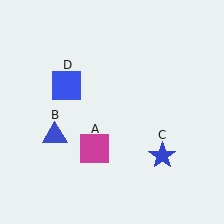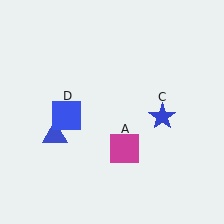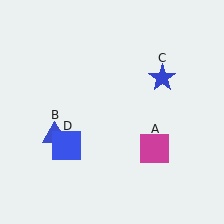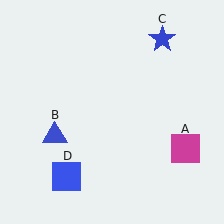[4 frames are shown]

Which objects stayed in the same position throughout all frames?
Blue triangle (object B) remained stationary.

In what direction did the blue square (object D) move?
The blue square (object D) moved down.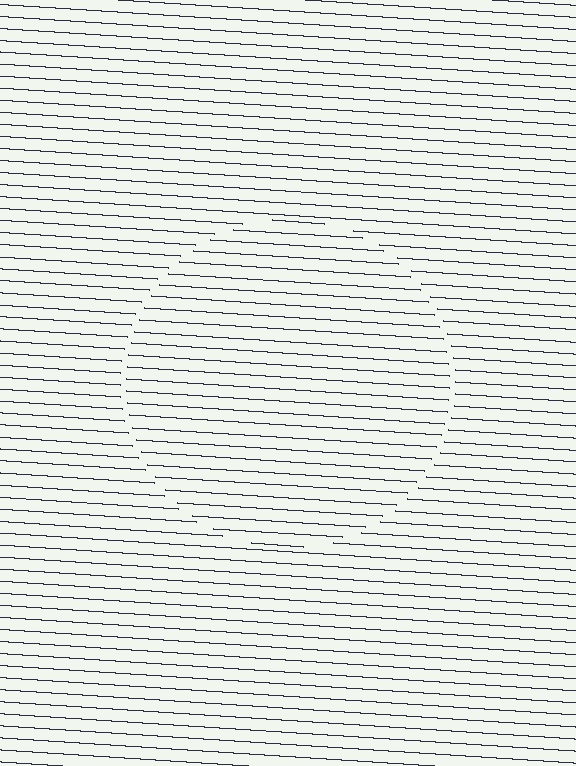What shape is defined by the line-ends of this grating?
An illusory circle. The interior of the shape contains the same grating, shifted by half a period — the contour is defined by the phase discontinuity where line-ends from the inner and outer gratings abut.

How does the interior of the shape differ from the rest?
The interior of the shape contains the same grating, shifted by half a period — the contour is defined by the phase discontinuity where line-ends from the inner and outer gratings abut.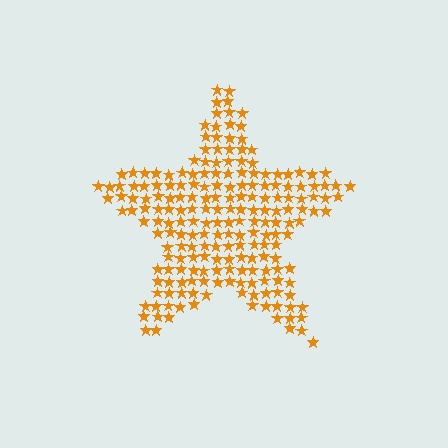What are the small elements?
The small elements are stars.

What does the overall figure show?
The overall figure shows a star.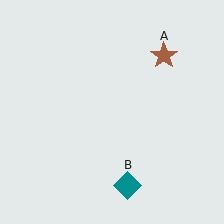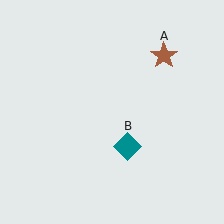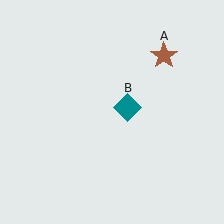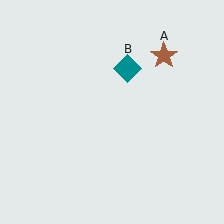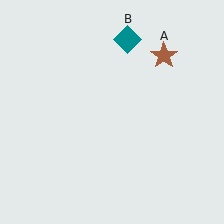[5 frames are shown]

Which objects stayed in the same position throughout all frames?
Brown star (object A) remained stationary.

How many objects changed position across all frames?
1 object changed position: teal diamond (object B).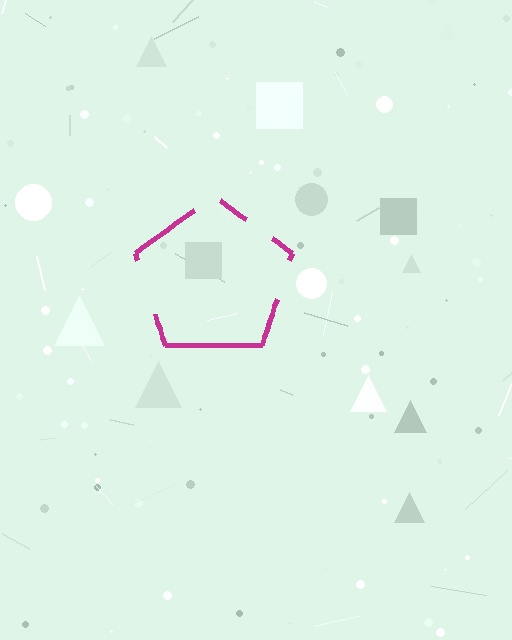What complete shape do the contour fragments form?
The contour fragments form a pentagon.